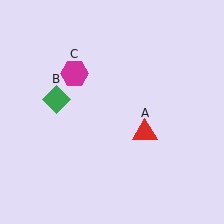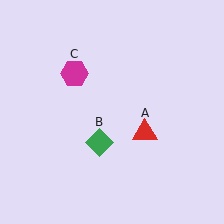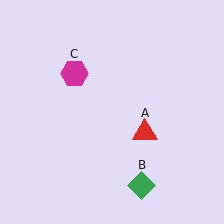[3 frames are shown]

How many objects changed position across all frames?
1 object changed position: green diamond (object B).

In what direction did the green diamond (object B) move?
The green diamond (object B) moved down and to the right.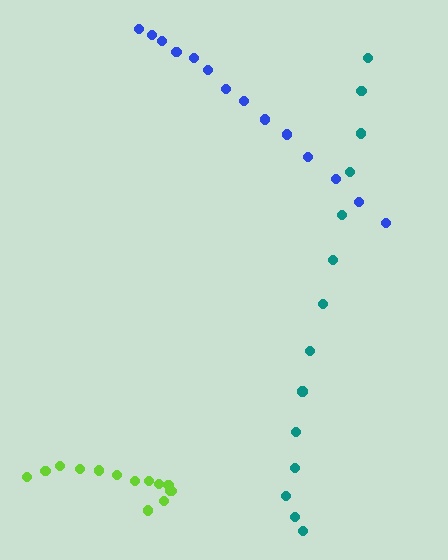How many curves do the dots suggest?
There are 3 distinct paths.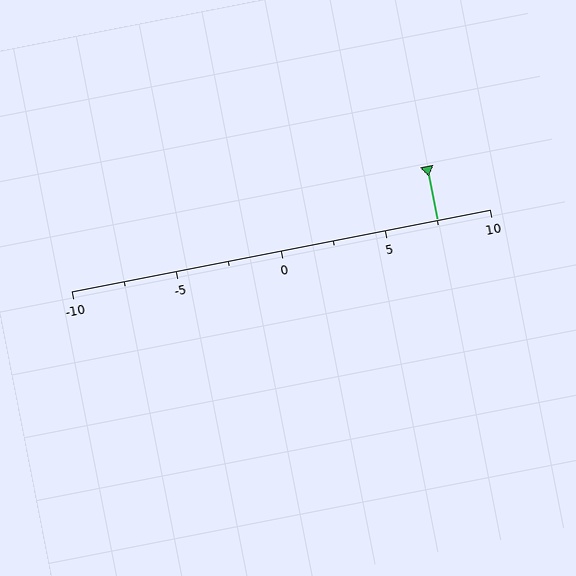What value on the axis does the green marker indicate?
The marker indicates approximately 7.5.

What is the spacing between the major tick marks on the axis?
The major ticks are spaced 5 apart.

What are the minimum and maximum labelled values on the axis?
The axis runs from -10 to 10.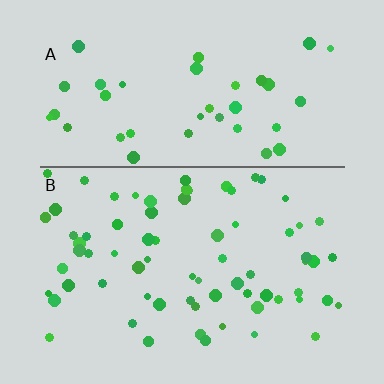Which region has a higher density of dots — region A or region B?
B (the bottom).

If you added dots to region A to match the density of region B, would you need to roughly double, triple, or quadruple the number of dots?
Approximately double.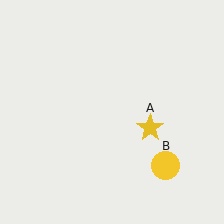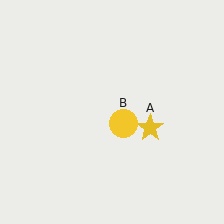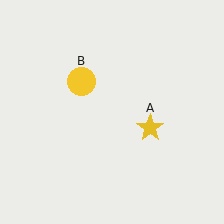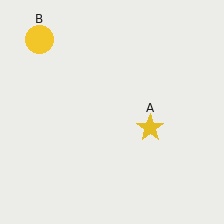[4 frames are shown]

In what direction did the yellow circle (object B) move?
The yellow circle (object B) moved up and to the left.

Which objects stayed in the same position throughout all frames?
Yellow star (object A) remained stationary.